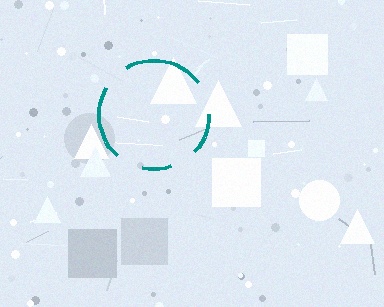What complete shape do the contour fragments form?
The contour fragments form a circle.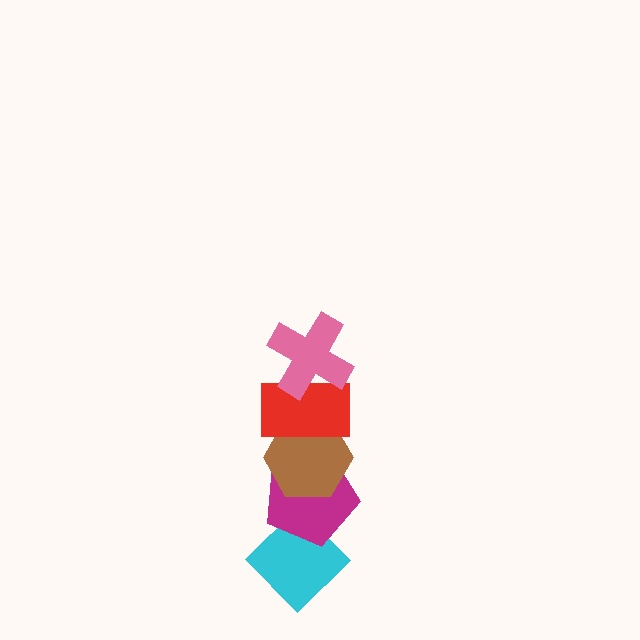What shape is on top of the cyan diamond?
The magenta pentagon is on top of the cyan diamond.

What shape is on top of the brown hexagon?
The red rectangle is on top of the brown hexagon.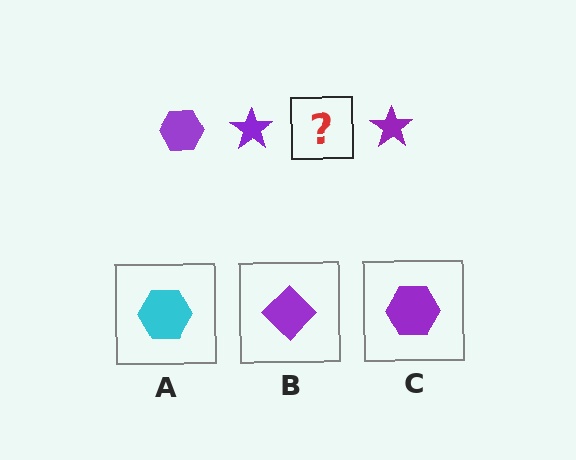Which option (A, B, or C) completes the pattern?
C.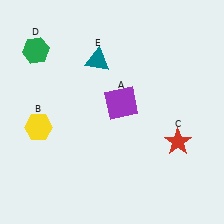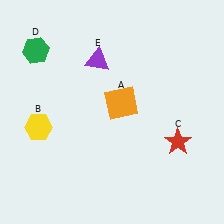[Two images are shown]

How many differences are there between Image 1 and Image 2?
There are 2 differences between the two images.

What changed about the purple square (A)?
In Image 1, A is purple. In Image 2, it changed to orange.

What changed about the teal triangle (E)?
In Image 1, E is teal. In Image 2, it changed to purple.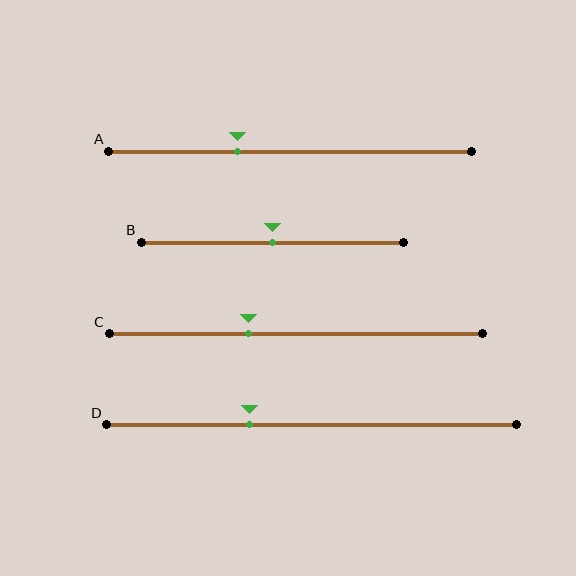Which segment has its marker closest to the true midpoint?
Segment B has its marker closest to the true midpoint.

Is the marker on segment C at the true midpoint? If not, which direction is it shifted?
No, the marker on segment C is shifted to the left by about 13% of the segment length.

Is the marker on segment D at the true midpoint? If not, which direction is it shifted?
No, the marker on segment D is shifted to the left by about 15% of the segment length.